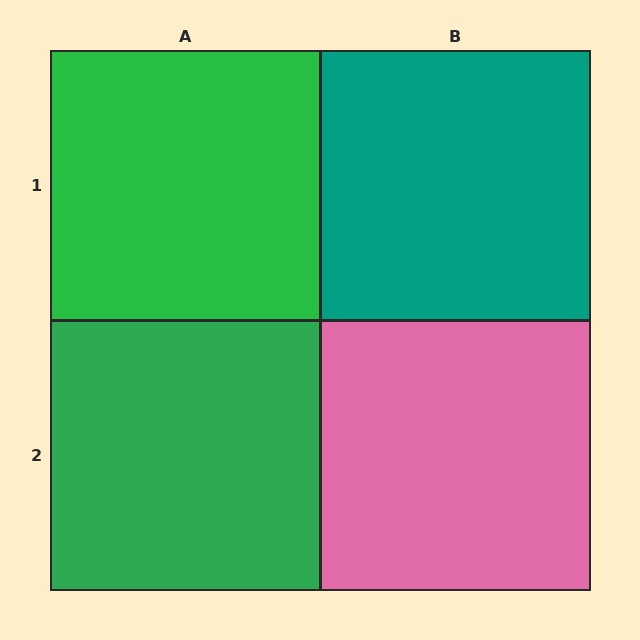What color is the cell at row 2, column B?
Pink.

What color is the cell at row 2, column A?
Green.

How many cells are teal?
1 cell is teal.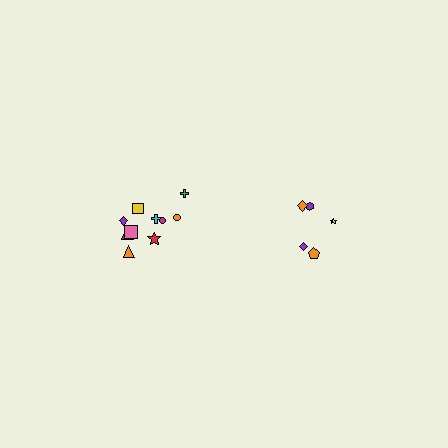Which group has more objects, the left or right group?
The left group.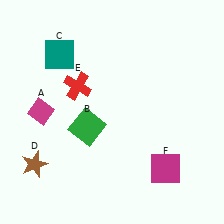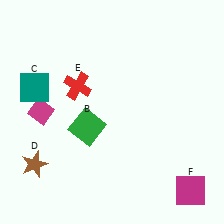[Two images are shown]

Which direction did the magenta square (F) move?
The magenta square (F) moved right.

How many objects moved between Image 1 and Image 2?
2 objects moved between the two images.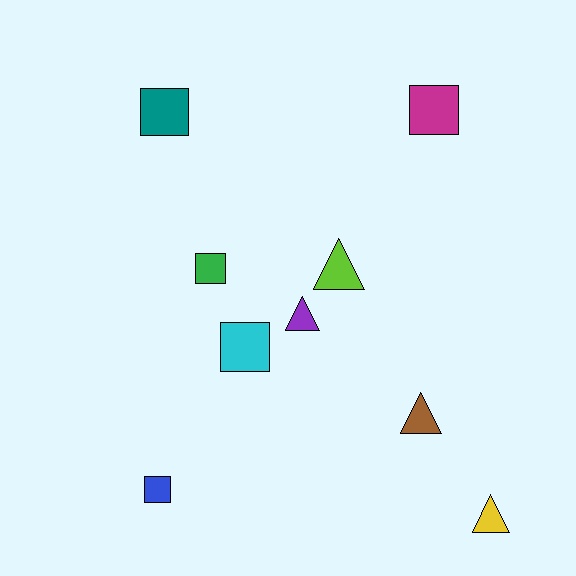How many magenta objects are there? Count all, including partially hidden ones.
There is 1 magenta object.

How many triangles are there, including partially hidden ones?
There are 4 triangles.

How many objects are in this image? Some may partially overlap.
There are 9 objects.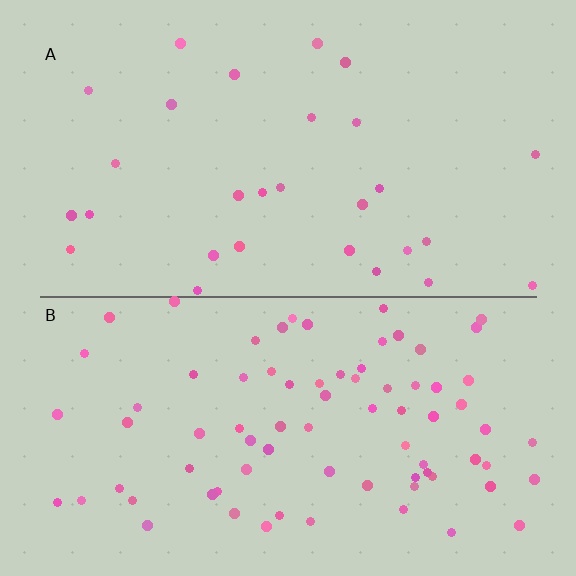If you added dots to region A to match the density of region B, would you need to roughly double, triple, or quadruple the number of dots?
Approximately triple.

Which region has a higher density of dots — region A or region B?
B (the bottom).